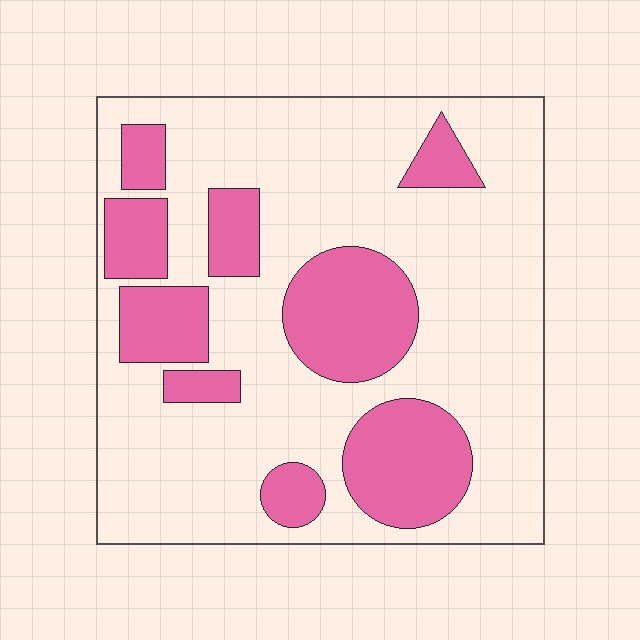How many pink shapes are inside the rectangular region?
9.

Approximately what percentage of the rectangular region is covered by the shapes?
Approximately 30%.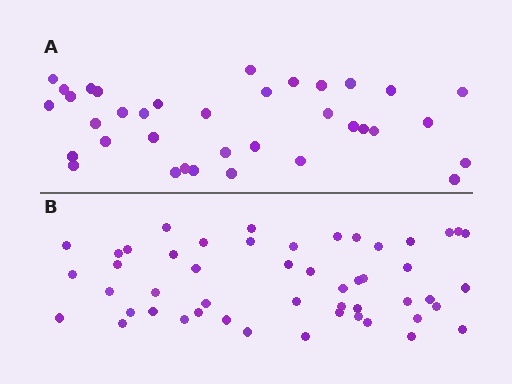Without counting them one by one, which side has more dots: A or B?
Region B (the bottom region) has more dots.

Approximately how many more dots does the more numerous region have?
Region B has approximately 15 more dots than region A.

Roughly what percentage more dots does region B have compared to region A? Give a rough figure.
About 40% more.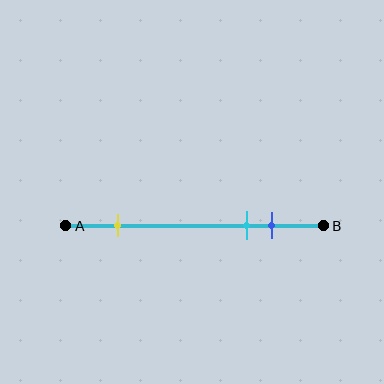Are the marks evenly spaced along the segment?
No, the marks are not evenly spaced.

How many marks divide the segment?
There are 3 marks dividing the segment.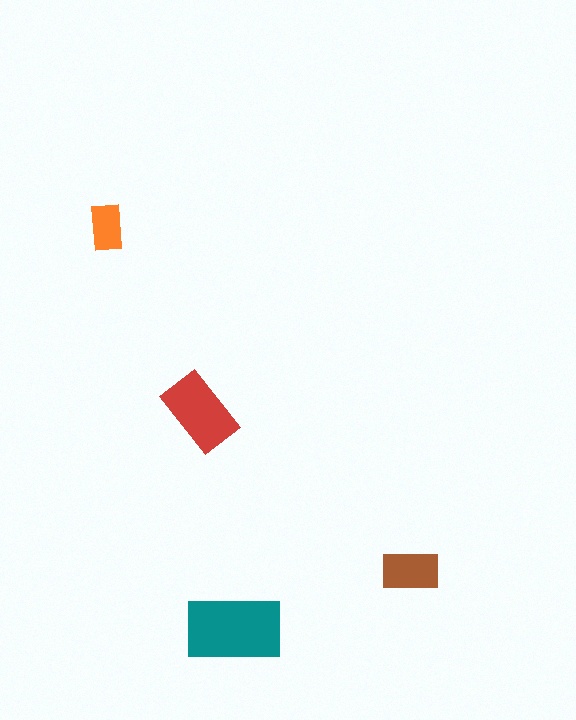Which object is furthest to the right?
The brown rectangle is rightmost.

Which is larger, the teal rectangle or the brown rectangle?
The teal one.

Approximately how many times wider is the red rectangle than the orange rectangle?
About 1.5 times wider.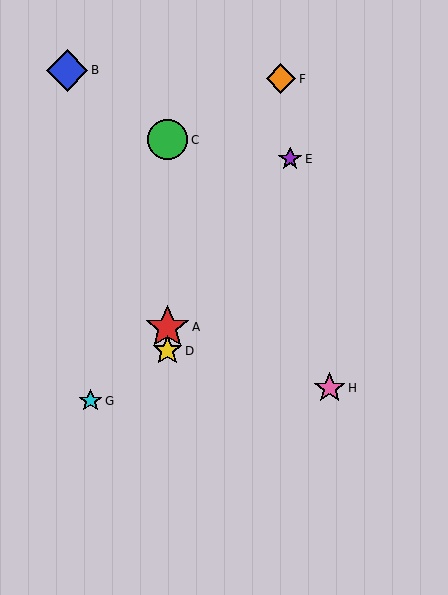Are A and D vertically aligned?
Yes, both are at x≈167.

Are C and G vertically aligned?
No, C is at x≈167 and G is at x≈91.